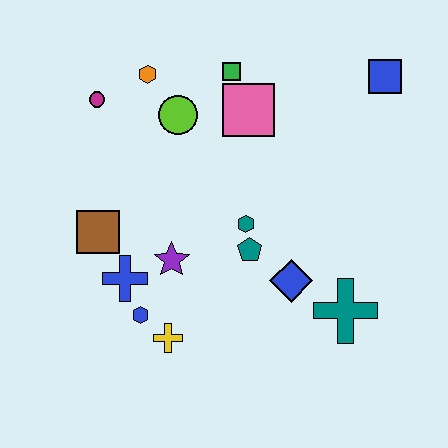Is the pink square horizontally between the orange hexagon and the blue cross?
No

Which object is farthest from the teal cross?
The magenta circle is farthest from the teal cross.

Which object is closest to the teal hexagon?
The teal pentagon is closest to the teal hexagon.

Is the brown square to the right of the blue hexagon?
No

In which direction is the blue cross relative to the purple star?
The blue cross is to the left of the purple star.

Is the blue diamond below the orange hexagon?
Yes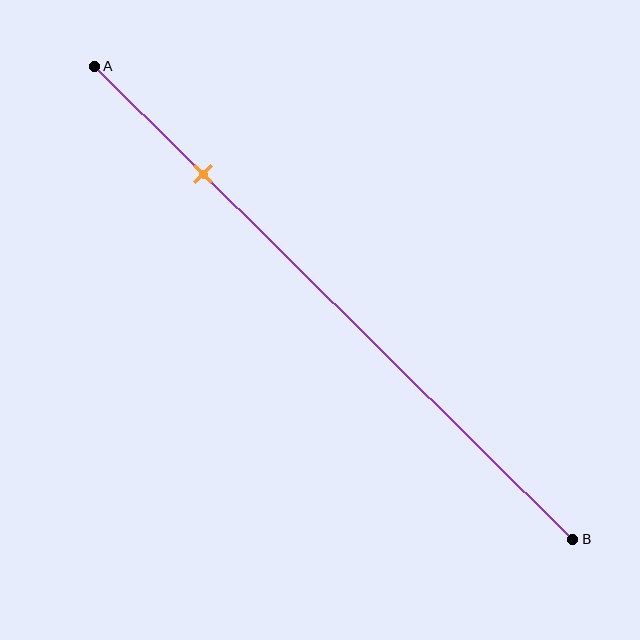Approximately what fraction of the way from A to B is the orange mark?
The orange mark is approximately 25% of the way from A to B.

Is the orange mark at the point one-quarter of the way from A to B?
Yes, the mark is approximately at the one-quarter point.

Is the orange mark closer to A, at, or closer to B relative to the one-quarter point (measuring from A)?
The orange mark is approximately at the one-quarter point of segment AB.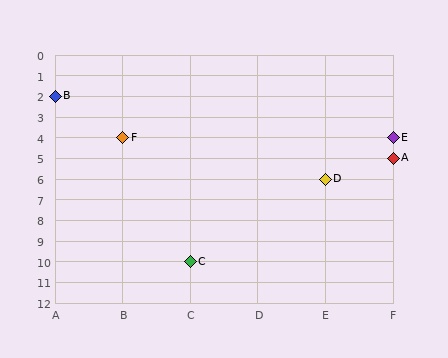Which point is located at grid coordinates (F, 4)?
Point E is at (F, 4).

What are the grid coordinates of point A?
Point A is at grid coordinates (F, 5).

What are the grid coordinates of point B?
Point B is at grid coordinates (A, 2).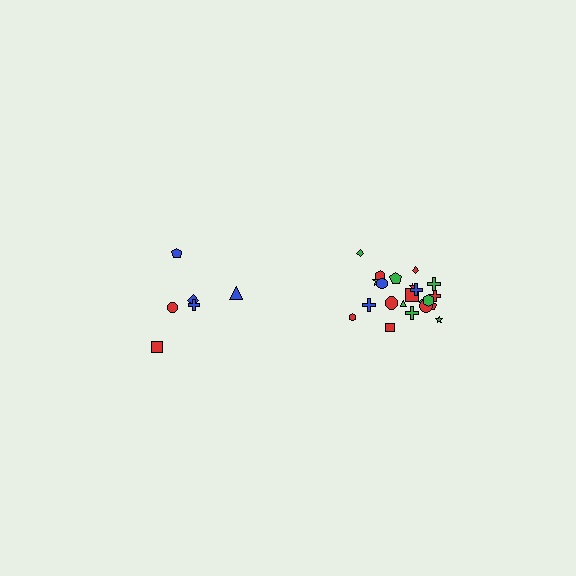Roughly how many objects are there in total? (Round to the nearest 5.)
Roughly 30 objects in total.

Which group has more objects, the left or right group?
The right group.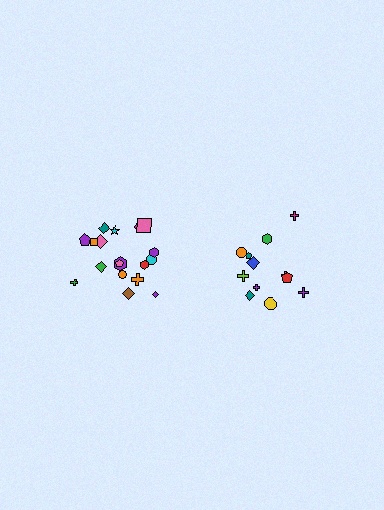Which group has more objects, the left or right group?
The left group.